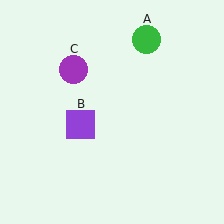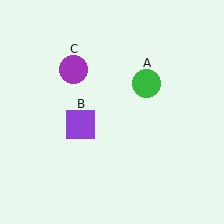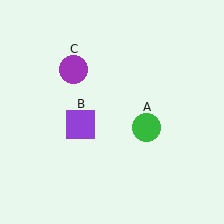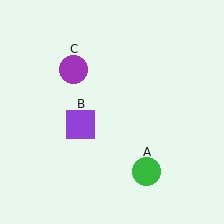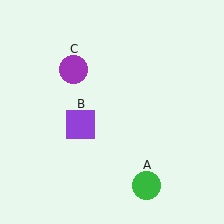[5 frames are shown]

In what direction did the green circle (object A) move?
The green circle (object A) moved down.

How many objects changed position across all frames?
1 object changed position: green circle (object A).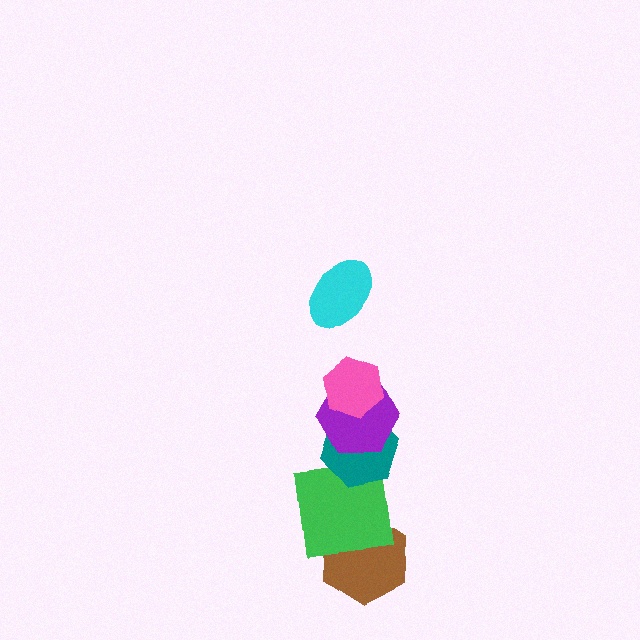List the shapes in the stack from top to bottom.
From top to bottom: the cyan ellipse, the pink hexagon, the purple hexagon, the teal hexagon, the green square, the brown hexagon.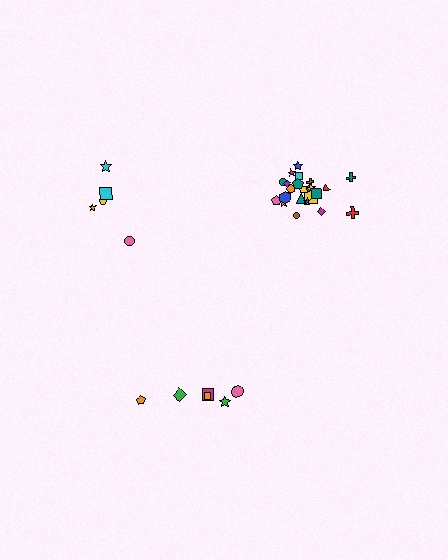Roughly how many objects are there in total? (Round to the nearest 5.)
Roughly 35 objects in total.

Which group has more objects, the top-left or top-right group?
The top-right group.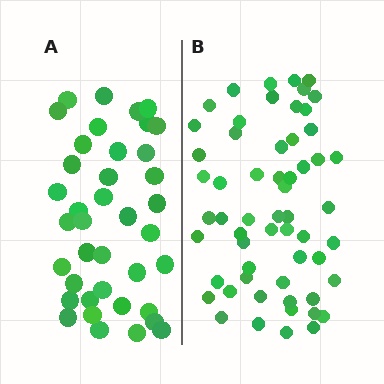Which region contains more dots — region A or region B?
Region B (the right region) has more dots.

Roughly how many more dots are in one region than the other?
Region B has approximately 20 more dots than region A.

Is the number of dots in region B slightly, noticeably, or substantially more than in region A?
Region B has substantially more. The ratio is roughly 1.5 to 1.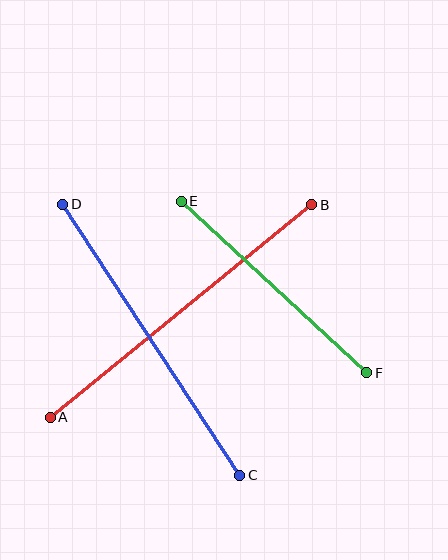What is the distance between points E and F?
The distance is approximately 253 pixels.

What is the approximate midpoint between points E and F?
The midpoint is at approximately (274, 287) pixels.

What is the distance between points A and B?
The distance is approximately 337 pixels.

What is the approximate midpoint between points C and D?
The midpoint is at approximately (151, 340) pixels.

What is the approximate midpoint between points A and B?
The midpoint is at approximately (181, 311) pixels.